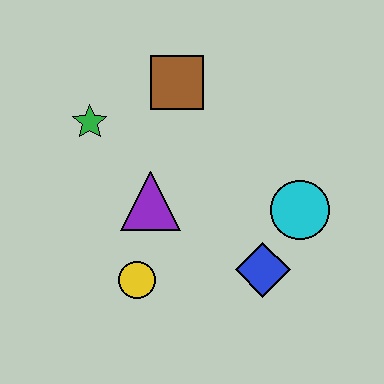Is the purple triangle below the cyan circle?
No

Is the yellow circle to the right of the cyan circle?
No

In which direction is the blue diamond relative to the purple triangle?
The blue diamond is to the right of the purple triangle.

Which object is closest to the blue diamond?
The cyan circle is closest to the blue diamond.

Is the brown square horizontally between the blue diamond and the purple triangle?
Yes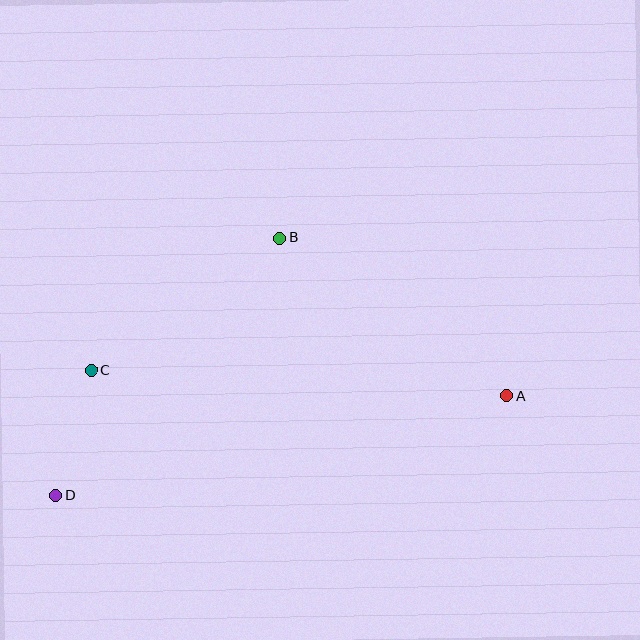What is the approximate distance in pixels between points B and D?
The distance between B and D is approximately 341 pixels.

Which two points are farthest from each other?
Points A and D are farthest from each other.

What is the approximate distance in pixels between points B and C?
The distance between B and C is approximately 230 pixels.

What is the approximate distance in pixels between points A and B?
The distance between A and B is approximately 277 pixels.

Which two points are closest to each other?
Points C and D are closest to each other.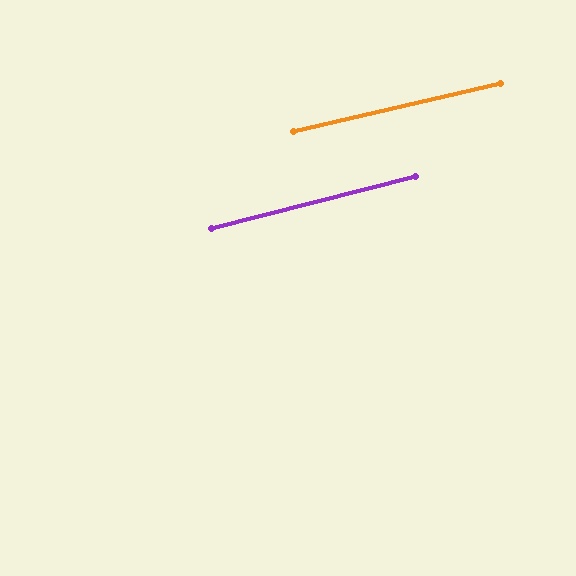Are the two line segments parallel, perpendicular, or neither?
Parallel — their directions differ by only 1.0°.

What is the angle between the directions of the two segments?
Approximately 1 degree.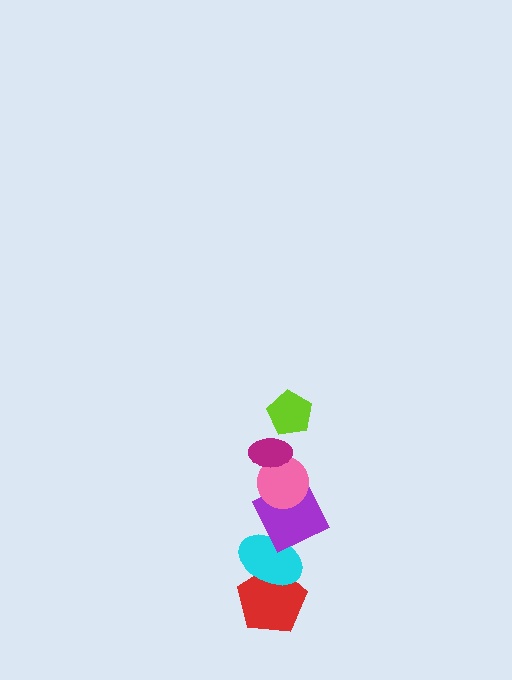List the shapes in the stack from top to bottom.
From top to bottom: the lime pentagon, the magenta ellipse, the pink circle, the purple square, the cyan ellipse, the red pentagon.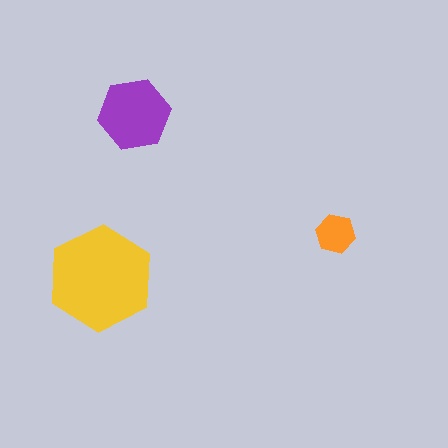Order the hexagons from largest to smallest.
the yellow one, the purple one, the orange one.